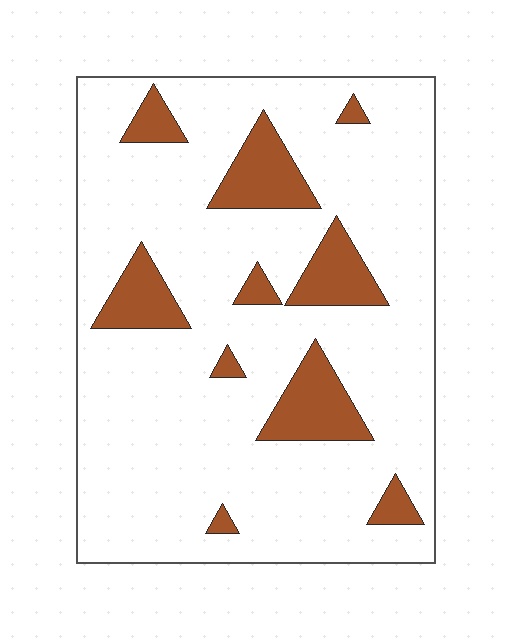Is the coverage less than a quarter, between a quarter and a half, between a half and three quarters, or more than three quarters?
Less than a quarter.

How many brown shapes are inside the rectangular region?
10.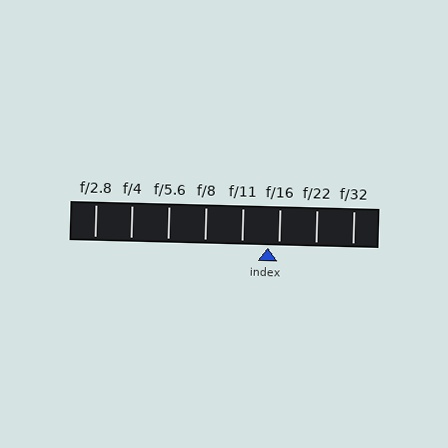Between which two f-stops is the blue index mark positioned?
The index mark is between f/11 and f/16.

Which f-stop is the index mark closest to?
The index mark is closest to f/16.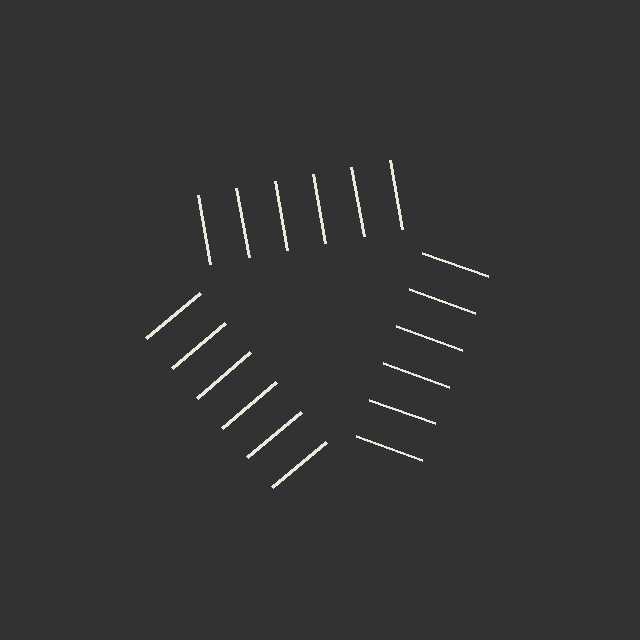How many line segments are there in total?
18 — 6 along each of the 3 edges.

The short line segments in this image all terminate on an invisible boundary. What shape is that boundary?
An illusory triangle — the line segments terminate on its edges but no continuous stroke is drawn.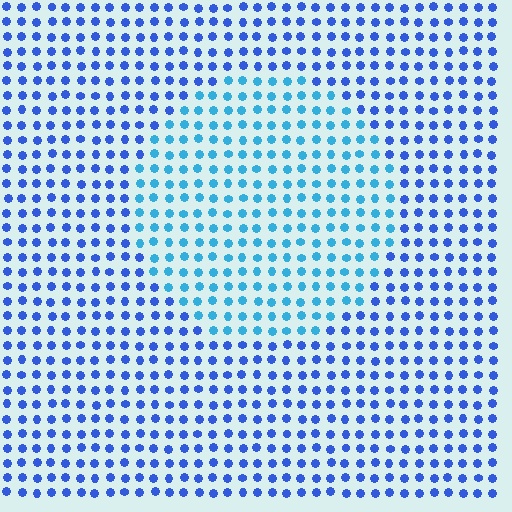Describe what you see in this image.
The image is filled with small blue elements in a uniform arrangement. A circle-shaped region is visible where the elements are tinted to a slightly different hue, forming a subtle color boundary.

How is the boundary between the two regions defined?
The boundary is defined purely by a slight shift in hue (about 30 degrees). Spacing, size, and orientation are identical on both sides.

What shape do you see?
I see a circle.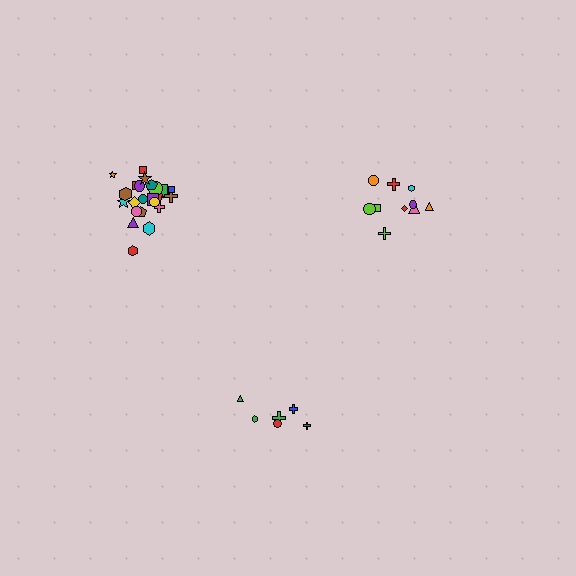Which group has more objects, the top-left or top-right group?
The top-left group.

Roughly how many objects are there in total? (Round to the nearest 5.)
Roughly 40 objects in total.